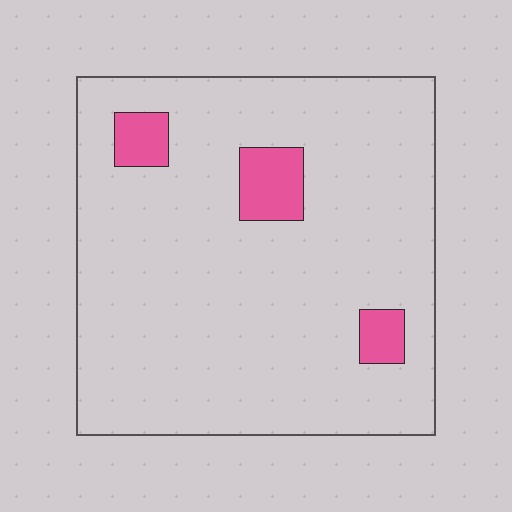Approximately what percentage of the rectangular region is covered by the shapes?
Approximately 10%.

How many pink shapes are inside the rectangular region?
3.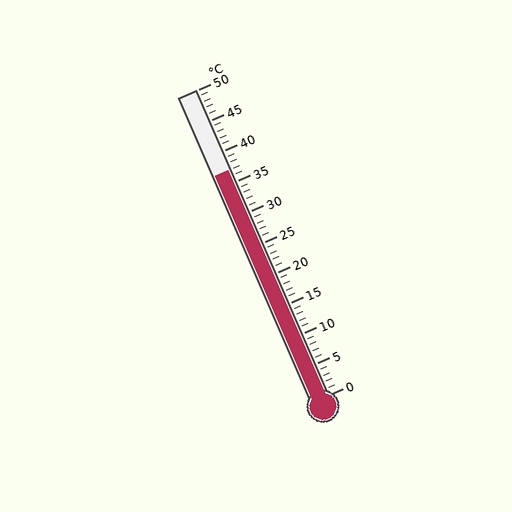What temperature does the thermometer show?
The thermometer shows approximately 37°C.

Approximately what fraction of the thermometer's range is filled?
The thermometer is filled to approximately 75% of its range.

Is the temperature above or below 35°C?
The temperature is above 35°C.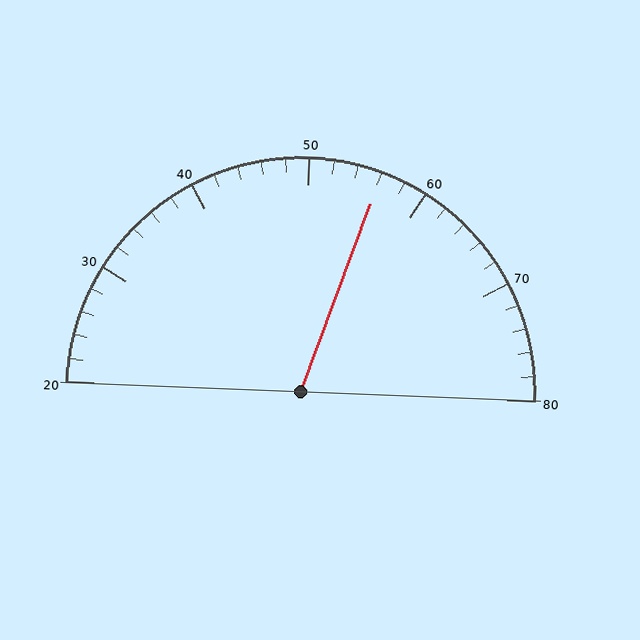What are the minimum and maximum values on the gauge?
The gauge ranges from 20 to 80.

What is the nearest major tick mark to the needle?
The nearest major tick mark is 60.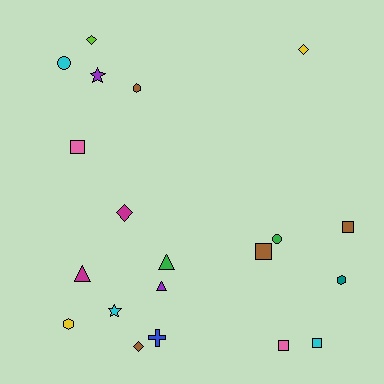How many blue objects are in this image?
There is 1 blue object.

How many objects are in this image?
There are 20 objects.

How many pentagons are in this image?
There are no pentagons.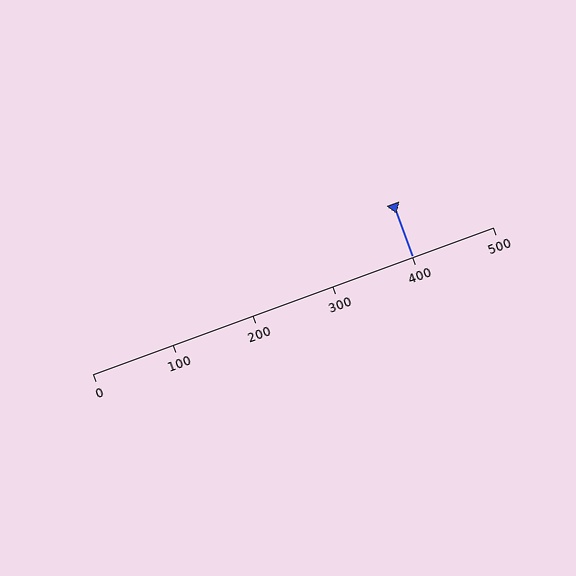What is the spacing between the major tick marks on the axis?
The major ticks are spaced 100 apart.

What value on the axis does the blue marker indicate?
The marker indicates approximately 400.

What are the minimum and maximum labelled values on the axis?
The axis runs from 0 to 500.